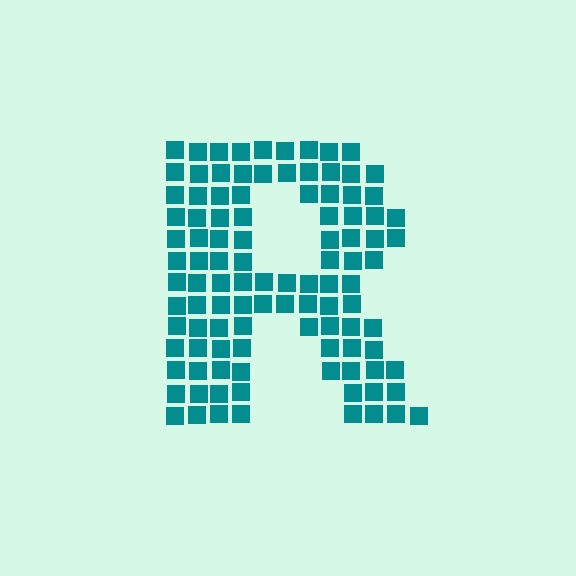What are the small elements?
The small elements are squares.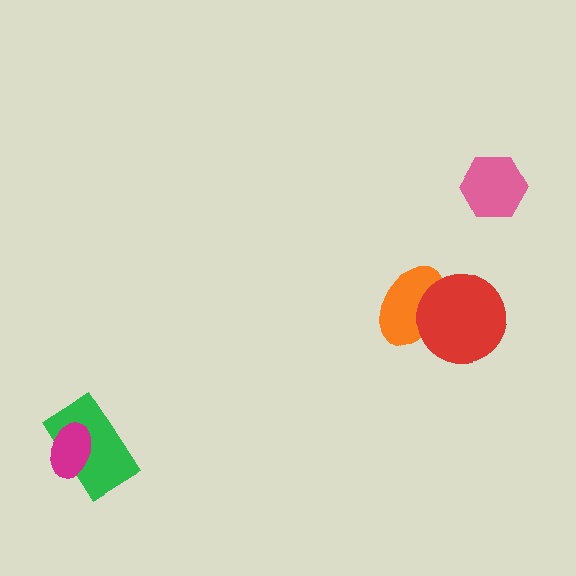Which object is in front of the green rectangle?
The magenta ellipse is in front of the green rectangle.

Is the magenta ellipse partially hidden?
No, no other shape covers it.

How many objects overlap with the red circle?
1 object overlaps with the red circle.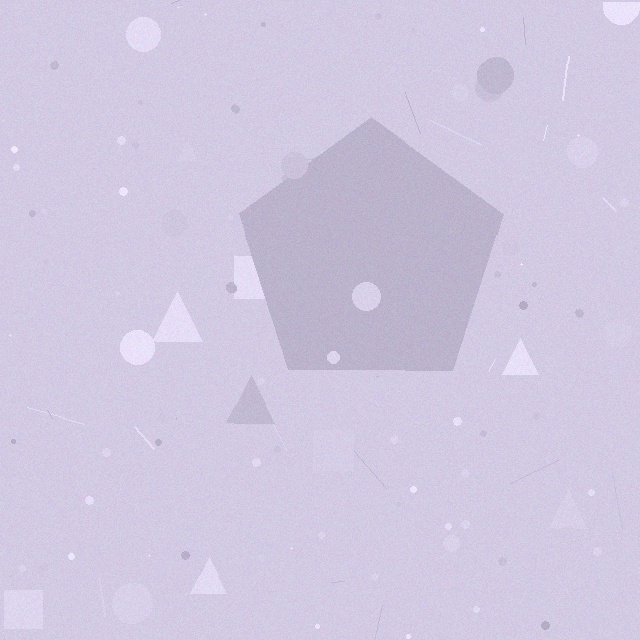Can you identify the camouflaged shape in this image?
The camouflaged shape is a pentagon.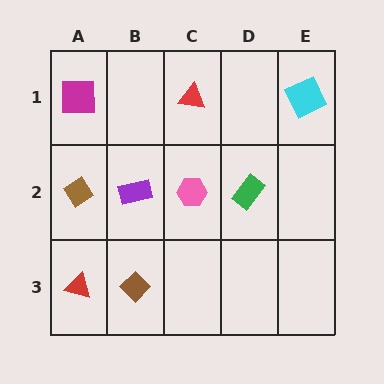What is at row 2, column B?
A purple rectangle.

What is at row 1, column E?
A cyan square.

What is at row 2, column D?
A green rectangle.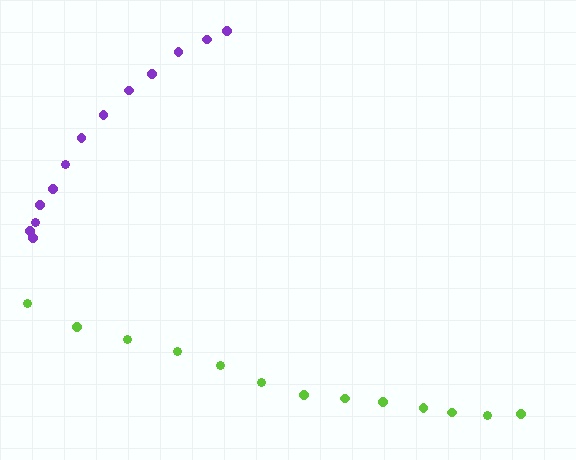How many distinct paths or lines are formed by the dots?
There are 2 distinct paths.